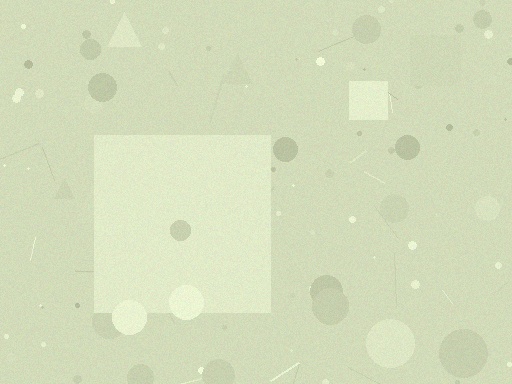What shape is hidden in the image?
A square is hidden in the image.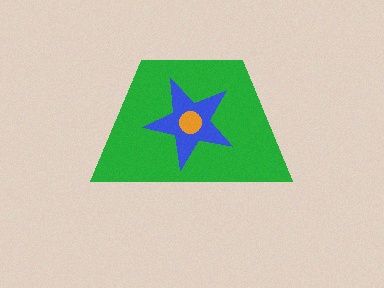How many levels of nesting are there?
3.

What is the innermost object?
The orange circle.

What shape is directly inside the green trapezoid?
The blue star.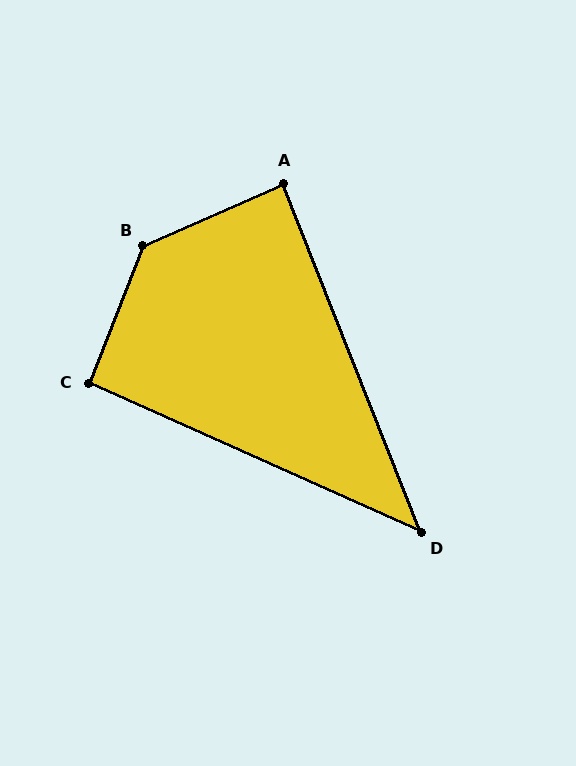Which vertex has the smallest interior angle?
D, at approximately 44 degrees.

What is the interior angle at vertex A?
Approximately 87 degrees (approximately right).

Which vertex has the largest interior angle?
B, at approximately 136 degrees.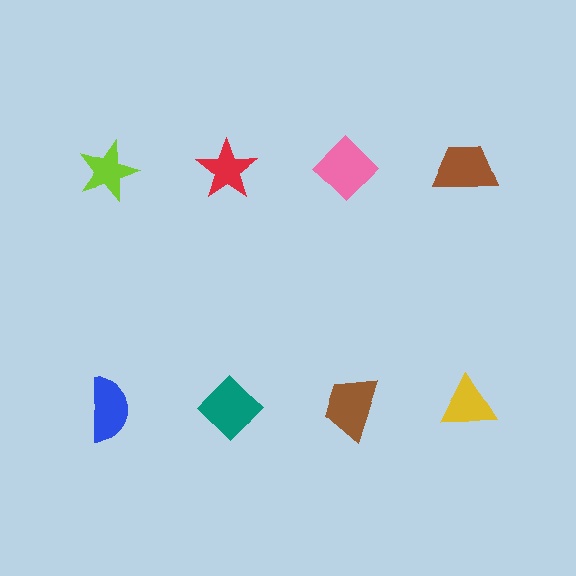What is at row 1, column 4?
A brown trapezoid.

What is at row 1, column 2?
A red star.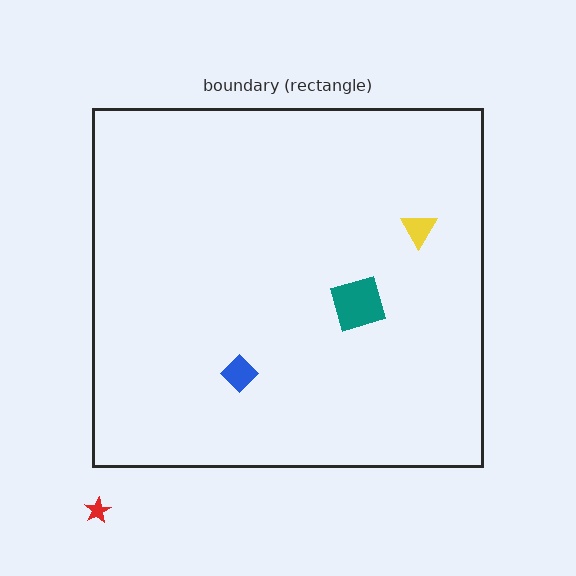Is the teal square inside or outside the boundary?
Inside.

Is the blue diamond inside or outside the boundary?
Inside.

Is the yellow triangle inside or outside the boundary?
Inside.